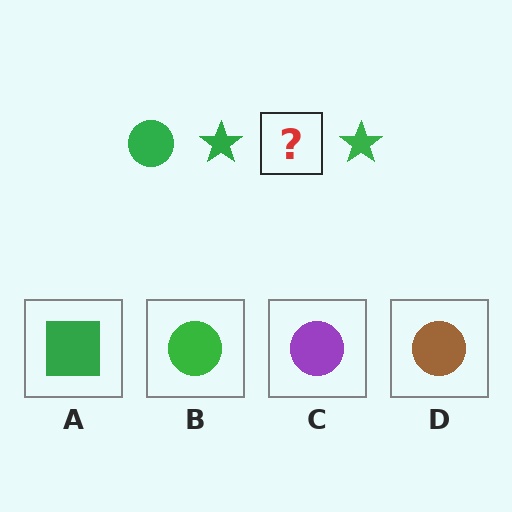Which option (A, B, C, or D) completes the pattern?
B.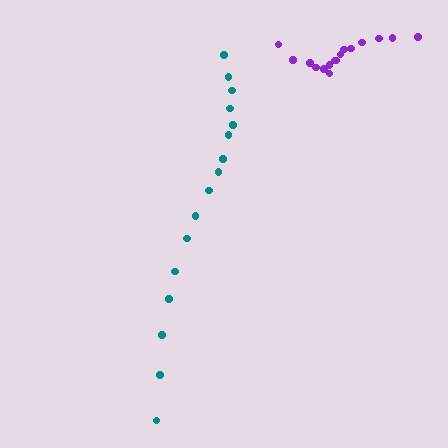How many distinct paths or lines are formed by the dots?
There are 2 distinct paths.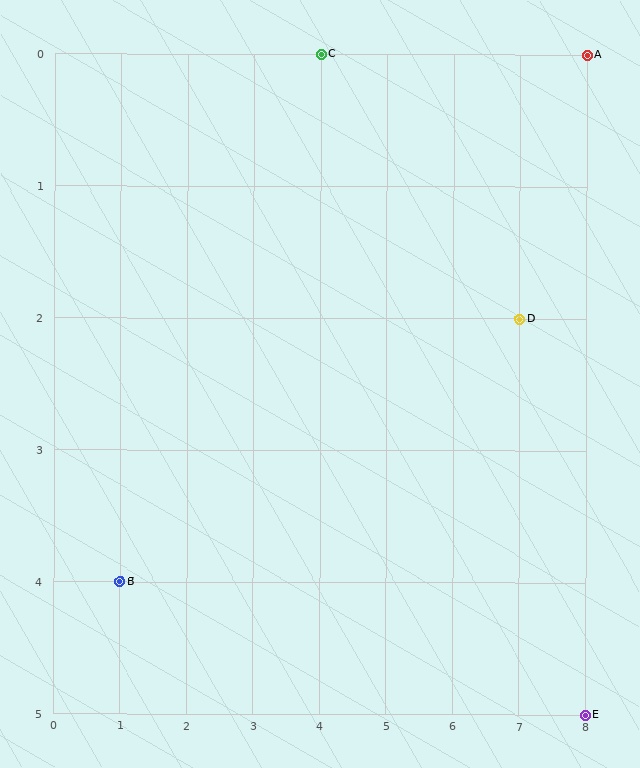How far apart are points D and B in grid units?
Points D and B are 6 columns and 2 rows apart (about 6.3 grid units diagonally).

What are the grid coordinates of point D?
Point D is at grid coordinates (7, 2).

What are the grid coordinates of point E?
Point E is at grid coordinates (8, 5).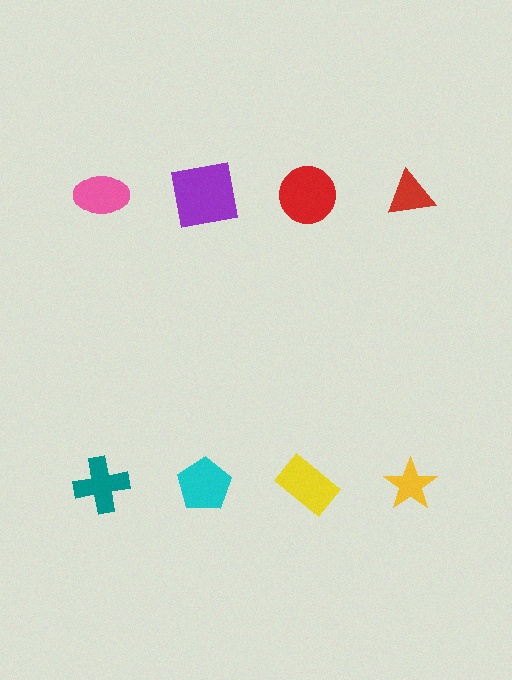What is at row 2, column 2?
A cyan pentagon.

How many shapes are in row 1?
4 shapes.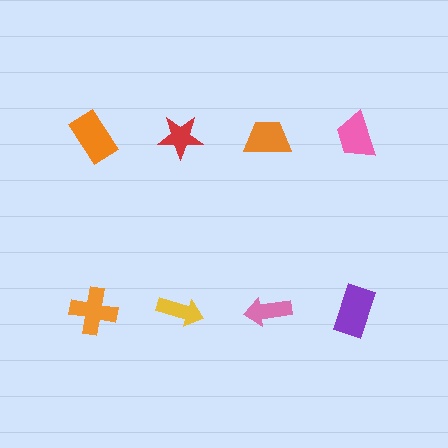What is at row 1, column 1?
An orange rectangle.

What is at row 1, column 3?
An orange trapezoid.